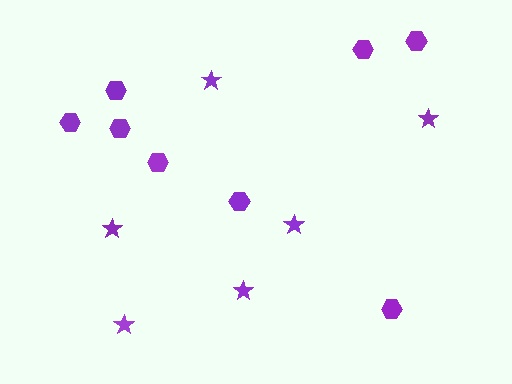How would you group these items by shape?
There are 2 groups: one group of stars (6) and one group of hexagons (8).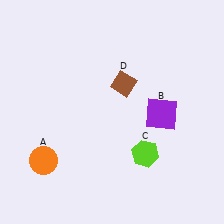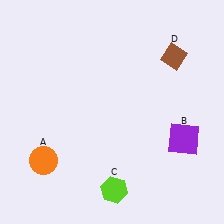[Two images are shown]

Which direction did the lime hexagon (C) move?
The lime hexagon (C) moved down.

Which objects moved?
The objects that moved are: the purple square (B), the lime hexagon (C), the brown diamond (D).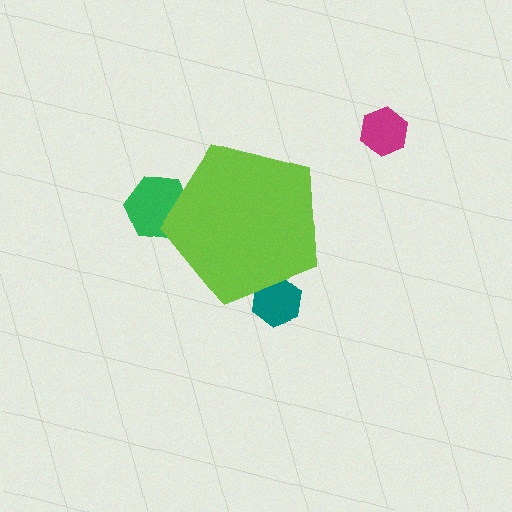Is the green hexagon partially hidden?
Yes, the green hexagon is partially hidden behind the lime pentagon.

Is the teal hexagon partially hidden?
Yes, the teal hexagon is partially hidden behind the lime pentagon.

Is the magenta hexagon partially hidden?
No, the magenta hexagon is fully visible.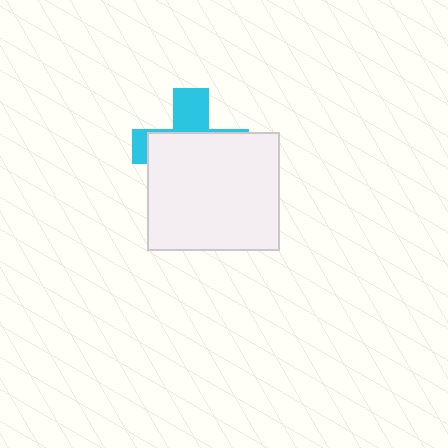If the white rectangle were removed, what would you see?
You would see the complete cyan cross.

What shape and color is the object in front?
The object in front is a white rectangle.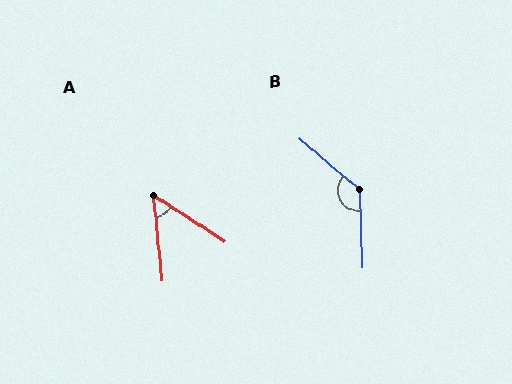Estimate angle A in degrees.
Approximately 51 degrees.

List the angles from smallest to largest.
A (51°), B (132°).